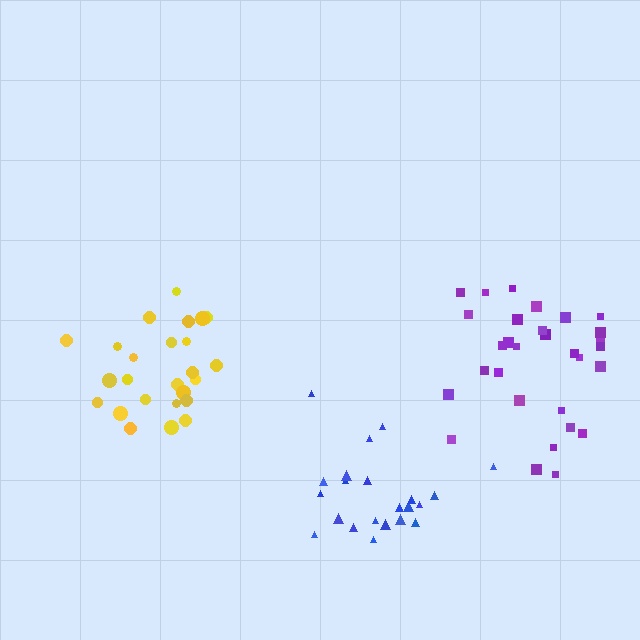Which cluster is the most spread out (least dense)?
Purple.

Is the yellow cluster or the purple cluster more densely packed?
Yellow.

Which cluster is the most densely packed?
Yellow.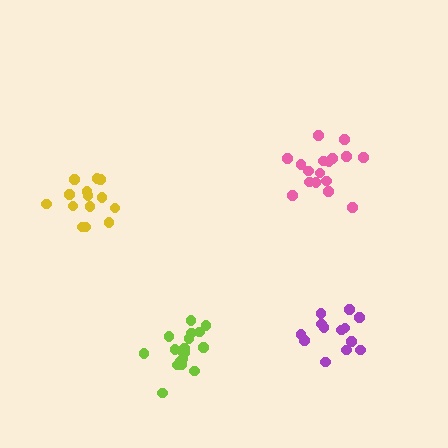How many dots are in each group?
Group 1: 14 dots, Group 2: 18 dots, Group 3: 17 dots, Group 4: 14 dots (63 total).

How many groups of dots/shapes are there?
There are 4 groups.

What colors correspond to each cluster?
The clusters are colored: yellow, lime, pink, purple.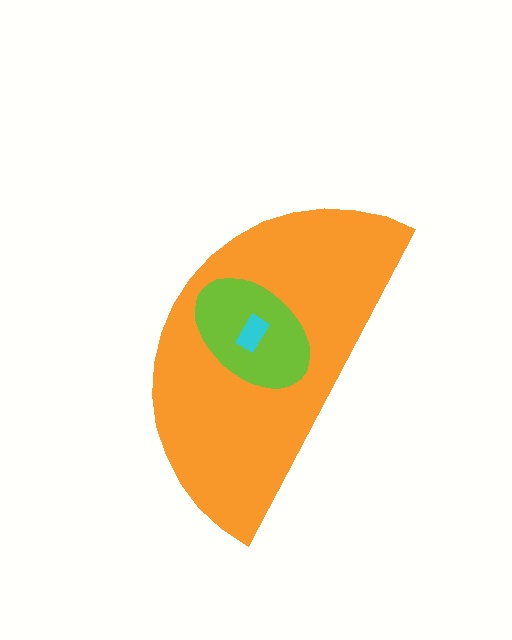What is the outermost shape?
The orange semicircle.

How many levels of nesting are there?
3.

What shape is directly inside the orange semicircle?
The lime ellipse.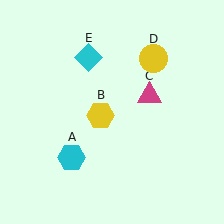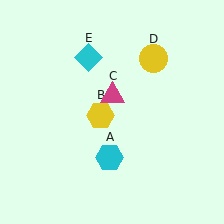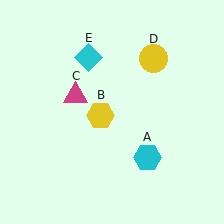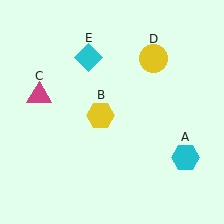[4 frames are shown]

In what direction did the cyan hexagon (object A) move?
The cyan hexagon (object A) moved right.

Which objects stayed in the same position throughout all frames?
Yellow hexagon (object B) and yellow circle (object D) and cyan diamond (object E) remained stationary.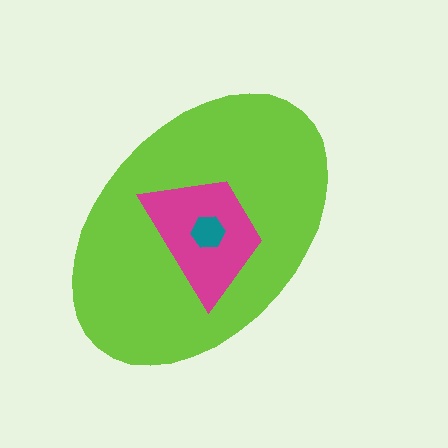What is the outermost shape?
The lime ellipse.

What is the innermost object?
The teal hexagon.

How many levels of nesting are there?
3.